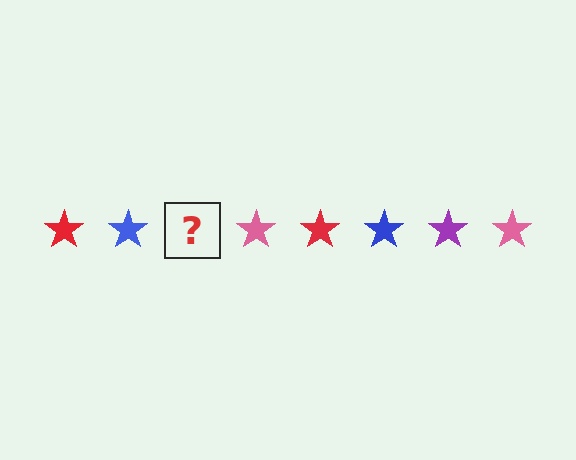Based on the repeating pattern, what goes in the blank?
The blank should be a purple star.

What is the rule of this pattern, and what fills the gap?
The rule is that the pattern cycles through red, blue, purple, pink stars. The gap should be filled with a purple star.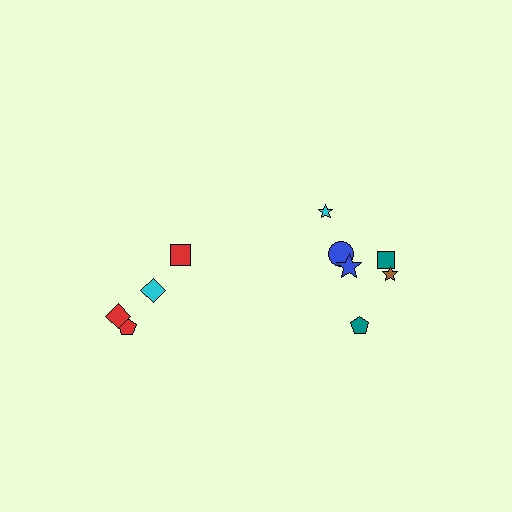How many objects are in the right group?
There are 6 objects.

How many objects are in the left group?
There are 4 objects.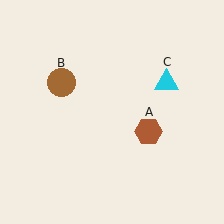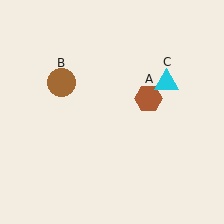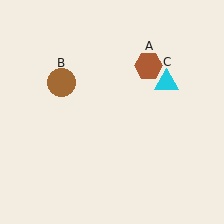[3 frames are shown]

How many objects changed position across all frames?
1 object changed position: brown hexagon (object A).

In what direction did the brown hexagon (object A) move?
The brown hexagon (object A) moved up.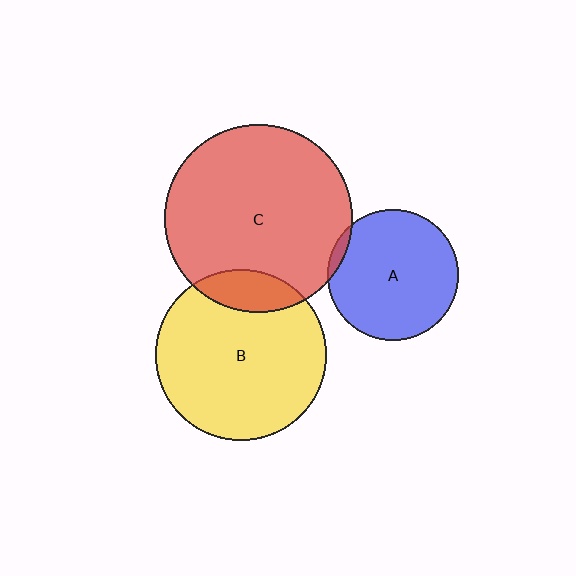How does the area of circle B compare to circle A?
Approximately 1.7 times.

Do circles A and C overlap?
Yes.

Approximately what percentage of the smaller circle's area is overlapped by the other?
Approximately 5%.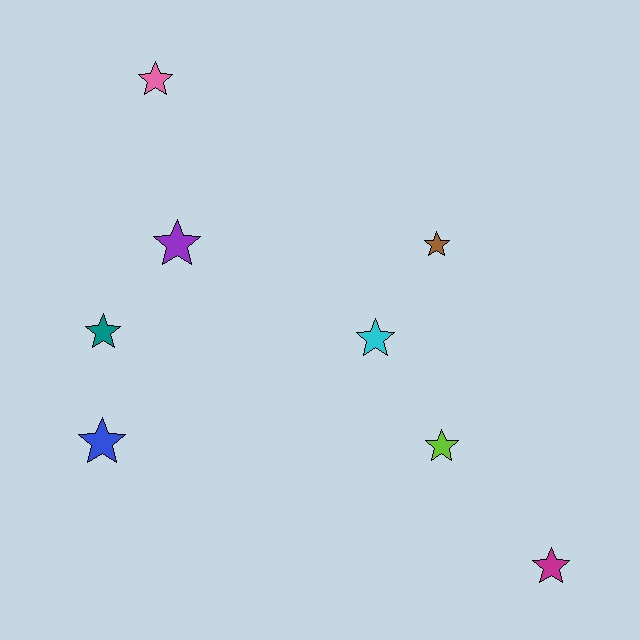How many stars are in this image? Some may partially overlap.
There are 8 stars.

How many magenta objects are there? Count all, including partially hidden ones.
There is 1 magenta object.